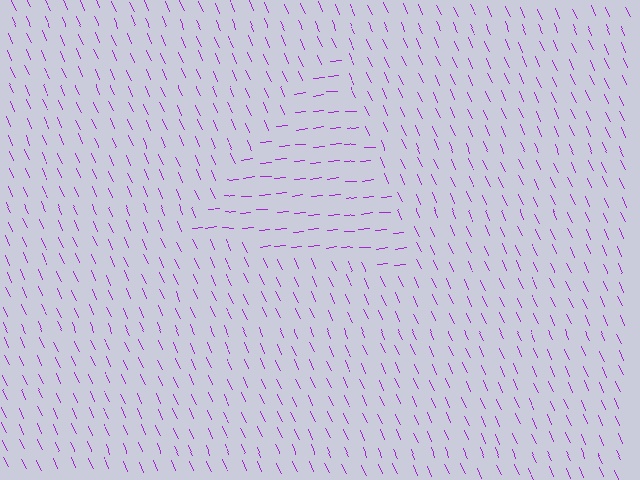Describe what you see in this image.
The image is filled with small purple line segments. A triangle region in the image has lines oriented differently from the surrounding lines, creating a visible texture boundary.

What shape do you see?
I see a triangle.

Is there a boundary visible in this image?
Yes, there is a texture boundary formed by a change in line orientation.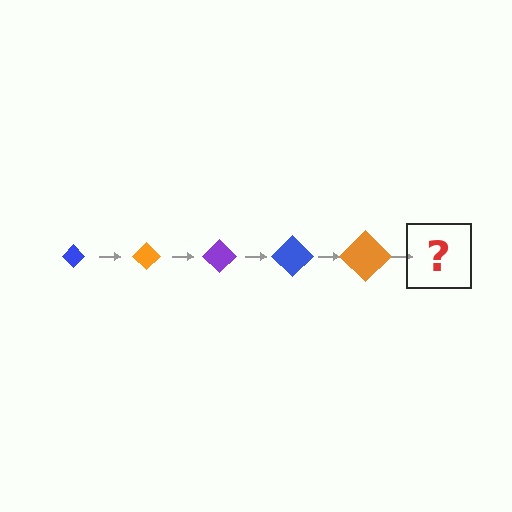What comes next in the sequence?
The next element should be a purple diamond, larger than the previous one.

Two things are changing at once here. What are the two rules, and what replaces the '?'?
The two rules are that the diamond grows larger each step and the color cycles through blue, orange, and purple. The '?' should be a purple diamond, larger than the previous one.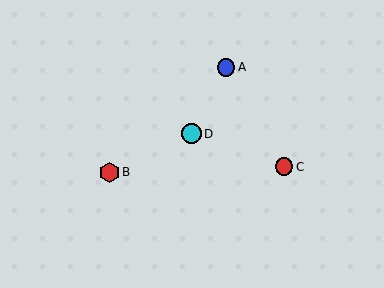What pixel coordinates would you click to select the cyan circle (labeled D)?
Click at (192, 134) to select the cyan circle D.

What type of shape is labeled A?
Shape A is a blue circle.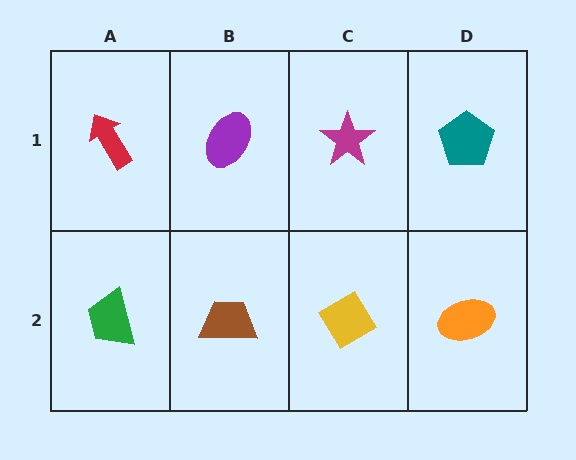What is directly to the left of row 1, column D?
A magenta star.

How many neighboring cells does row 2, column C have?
3.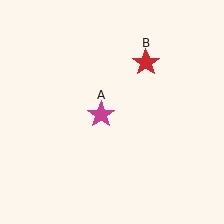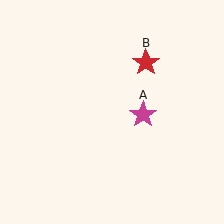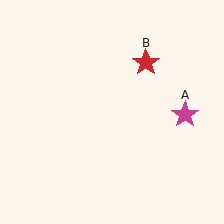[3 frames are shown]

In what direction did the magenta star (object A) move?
The magenta star (object A) moved right.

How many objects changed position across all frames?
1 object changed position: magenta star (object A).